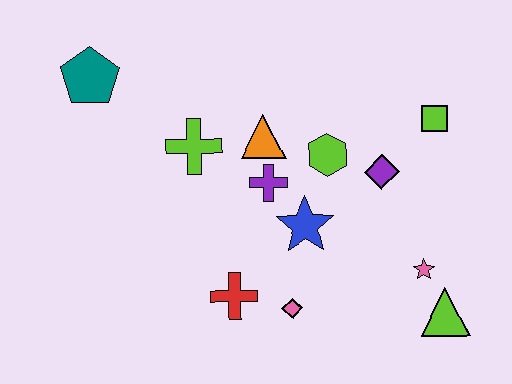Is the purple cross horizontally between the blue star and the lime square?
No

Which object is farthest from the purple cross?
The lime triangle is farthest from the purple cross.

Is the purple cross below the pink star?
No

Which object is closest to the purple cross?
The orange triangle is closest to the purple cross.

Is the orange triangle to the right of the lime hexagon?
No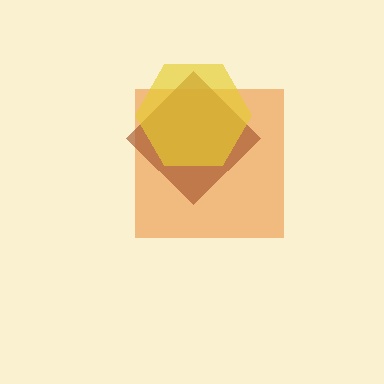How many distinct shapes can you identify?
There are 3 distinct shapes: an orange square, a brown diamond, a yellow hexagon.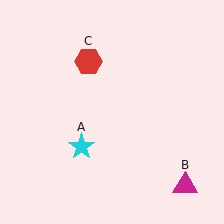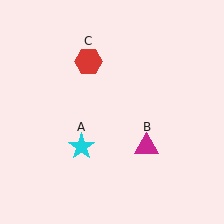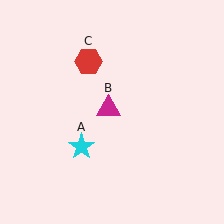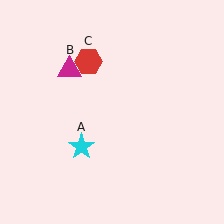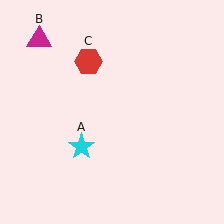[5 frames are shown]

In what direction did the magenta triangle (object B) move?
The magenta triangle (object B) moved up and to the left.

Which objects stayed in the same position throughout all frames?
Cyan star (object A) and red hexagon (object C) remained stationary.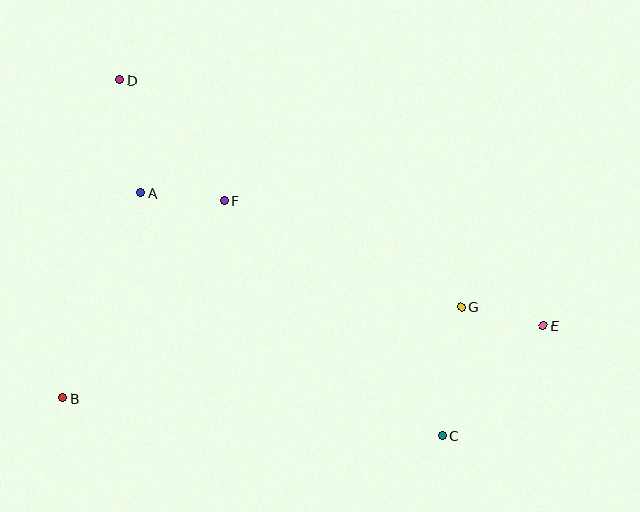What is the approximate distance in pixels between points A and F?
The distance between A and F is approximately 84 pixels.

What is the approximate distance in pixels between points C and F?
The distance between C and F is approximately 321 pixels.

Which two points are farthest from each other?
Points D and E are farthest from each other.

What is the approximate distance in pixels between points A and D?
The distance between A and D is approximately 115 pixels.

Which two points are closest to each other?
Points E and G are closest to each other.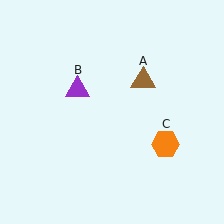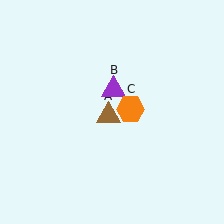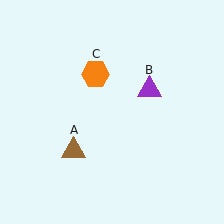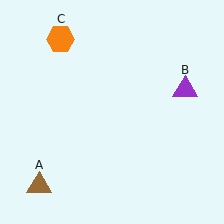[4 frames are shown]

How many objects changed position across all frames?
3 objects changed position: brown triangle (object A), purple triangle (object B), orange hexagon (object C).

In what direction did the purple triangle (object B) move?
The purple triangle (object B) moved right.